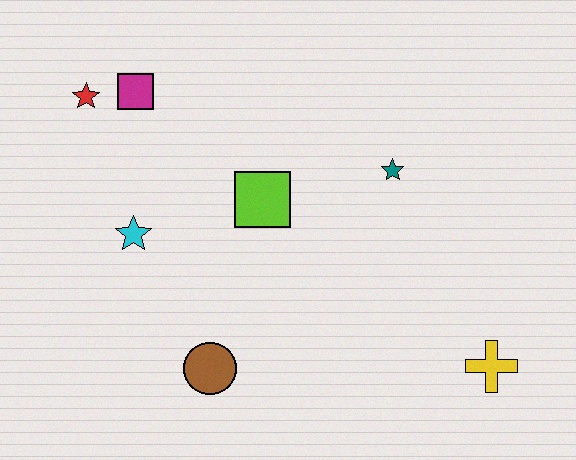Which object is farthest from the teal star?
The red star is farthest from the teal star.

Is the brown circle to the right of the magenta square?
Yes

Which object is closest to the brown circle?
The cyan star is closest to the brown circle.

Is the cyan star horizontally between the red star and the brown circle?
Yes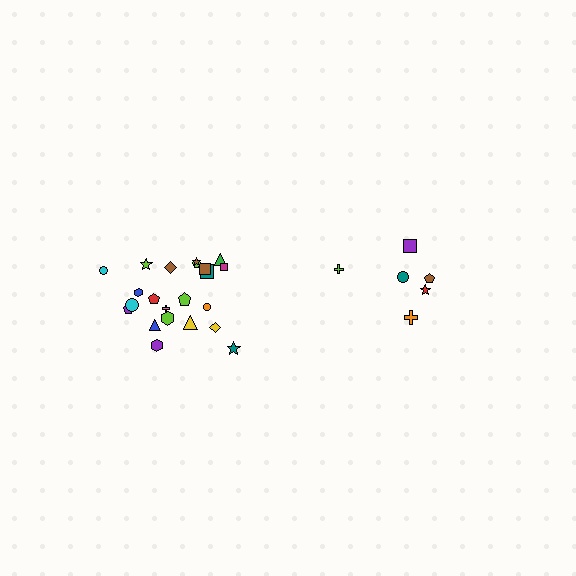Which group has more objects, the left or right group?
The left group.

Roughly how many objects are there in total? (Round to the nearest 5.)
Roughly 30 objects in total.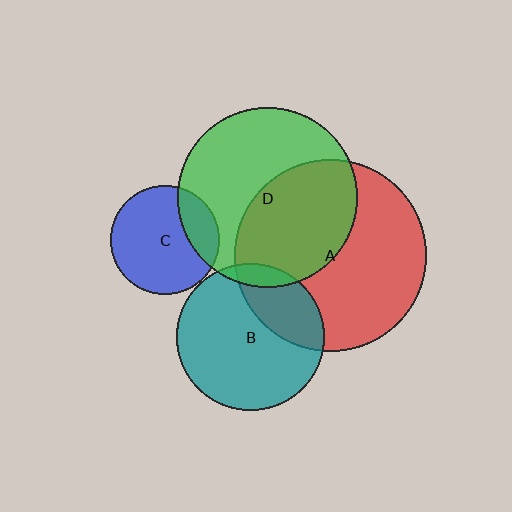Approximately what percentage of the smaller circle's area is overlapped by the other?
Approximately 10%.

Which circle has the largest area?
Circle A (red).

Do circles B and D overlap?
Yes.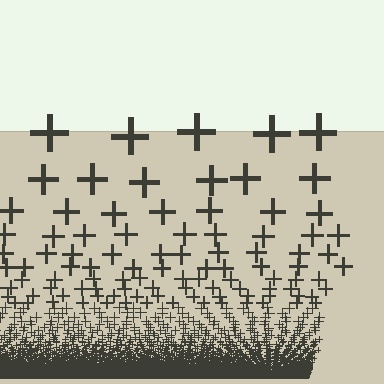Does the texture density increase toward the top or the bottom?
Density increases toward the bottom.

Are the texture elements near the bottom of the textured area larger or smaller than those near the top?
Smaller. The gradient is inverted — elements near the bottom are smaller and denser.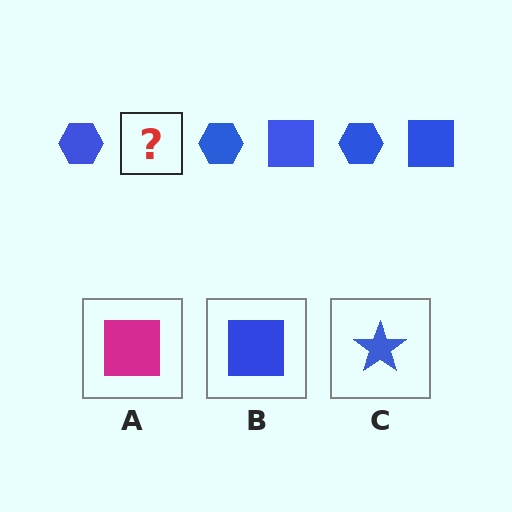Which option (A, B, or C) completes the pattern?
B.